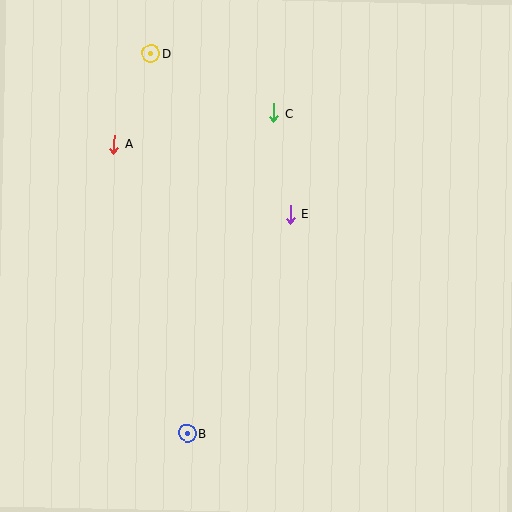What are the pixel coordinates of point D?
Point D is at (151, 54).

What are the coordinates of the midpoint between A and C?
The midpoint between A and C is at (194, 129).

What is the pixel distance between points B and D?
The distance between B and D is 381 pixels.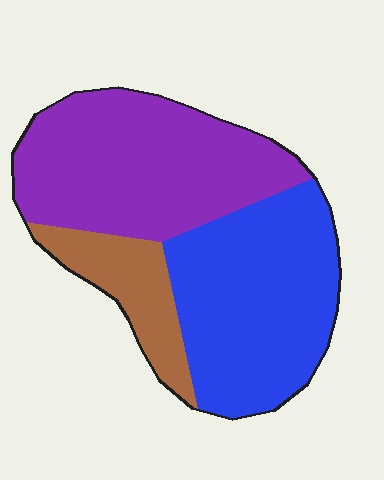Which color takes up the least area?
Brown, at roughly 15%.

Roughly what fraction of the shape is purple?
Purple covers 43% of the shape.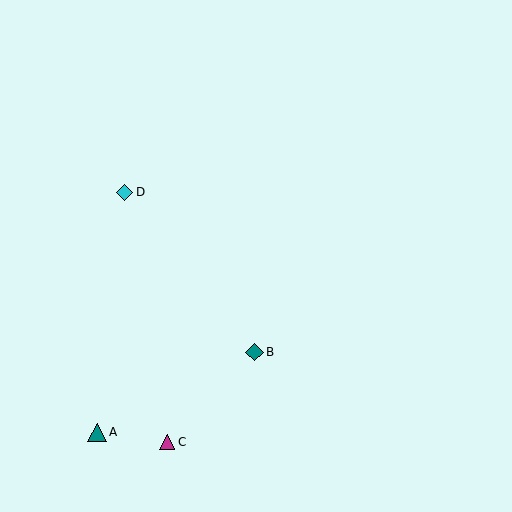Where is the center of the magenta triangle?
The center of the magenta triangle is at (167, 442).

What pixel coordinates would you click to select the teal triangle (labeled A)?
Click at (97, 432) to select the teal triangle A.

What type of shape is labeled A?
Shape A is a teal triangle.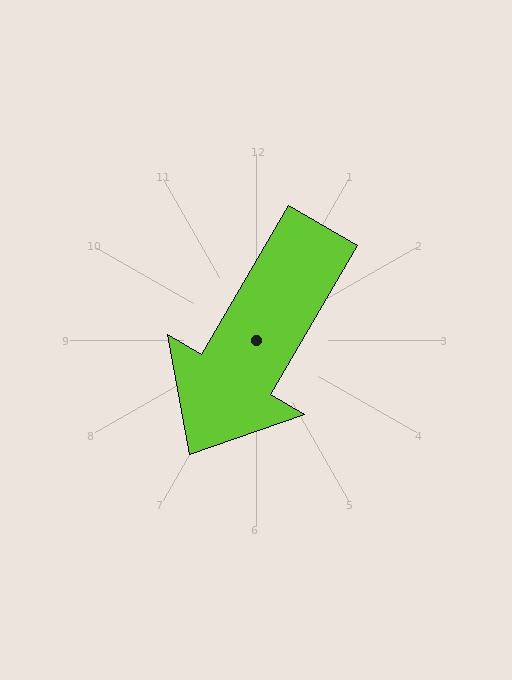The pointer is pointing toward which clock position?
Roughly 7 o'clock.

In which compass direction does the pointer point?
Southwest.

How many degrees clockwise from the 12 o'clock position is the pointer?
Approximately 210 degrees.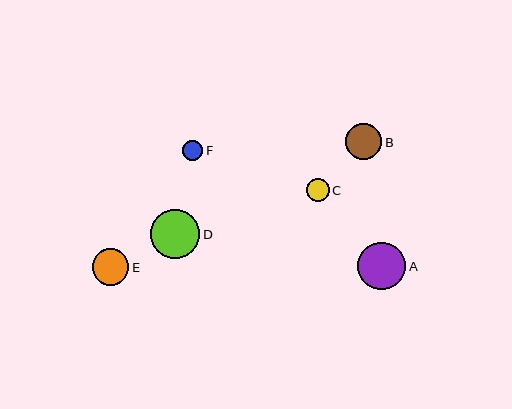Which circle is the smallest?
Circle F is the smallest with a size of approximately 20 pixels.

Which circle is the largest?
Circle D is the largest with a size of approximately 50 pixels.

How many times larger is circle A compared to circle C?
Circle A is approximately 2.1 times the size of circle C.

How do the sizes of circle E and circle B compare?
Circle E and circle B are approximately the same size.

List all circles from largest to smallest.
From largest to smallest: D, A, E, B, C, F.